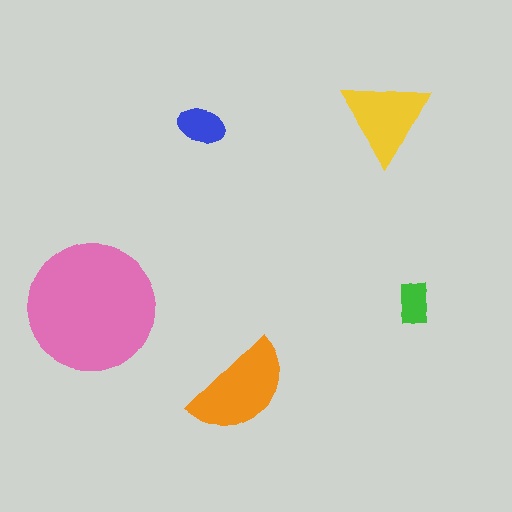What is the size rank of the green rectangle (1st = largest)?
5th.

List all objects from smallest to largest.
The green rectangle, the blue ellipse, the yellow triangle, the orange semicircle, the pink circle.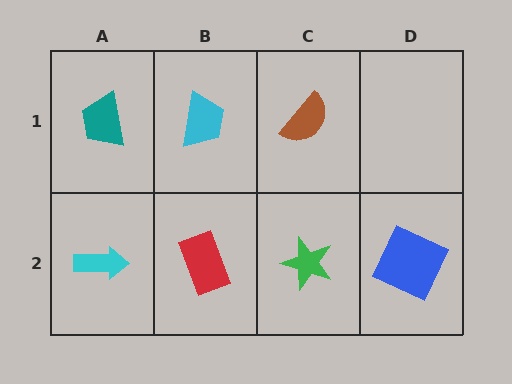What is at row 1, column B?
A cyan trapezoid.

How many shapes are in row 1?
3 shapes.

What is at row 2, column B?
A red rectangle.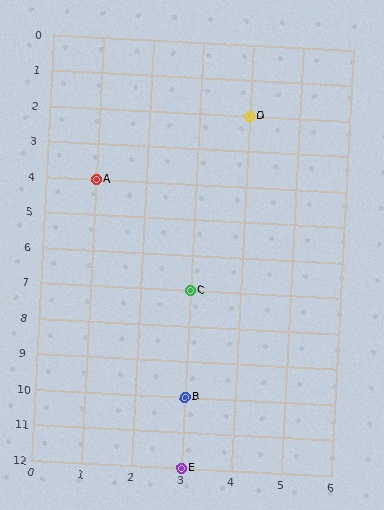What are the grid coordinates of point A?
Point A is at grid coordinates (1, 4).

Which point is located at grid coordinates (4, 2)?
Point D is at (4, 2).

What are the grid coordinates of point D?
Point D is at grid coordinates (4, 2).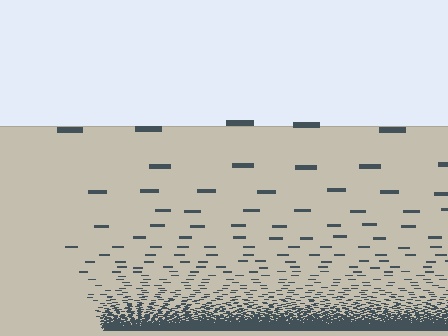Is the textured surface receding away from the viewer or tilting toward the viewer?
The surface appears to tilt toward the viewer. Texture elements get larger and sparser toward the top.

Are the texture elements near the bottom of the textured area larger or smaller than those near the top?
Smaller. The gradient is inverted — elements near the bottom are smaller and denser.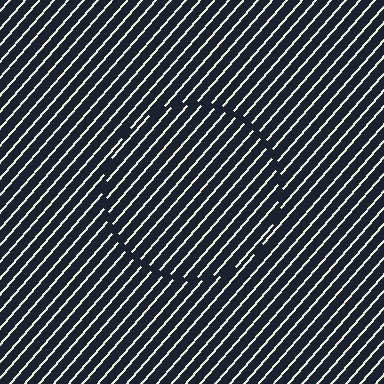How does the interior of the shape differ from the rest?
The interior of the shape contains the same grating, shifted by half a period — the contour is defined by the phase discontinuity where line-ends from the inner and outer gratings abut.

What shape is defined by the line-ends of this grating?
An illusory circle. The interior of the shape contains the same grating, shifted by half a period — the contour is defined by the phase discontinuity where line-ends from the inner and outer gratings abut.